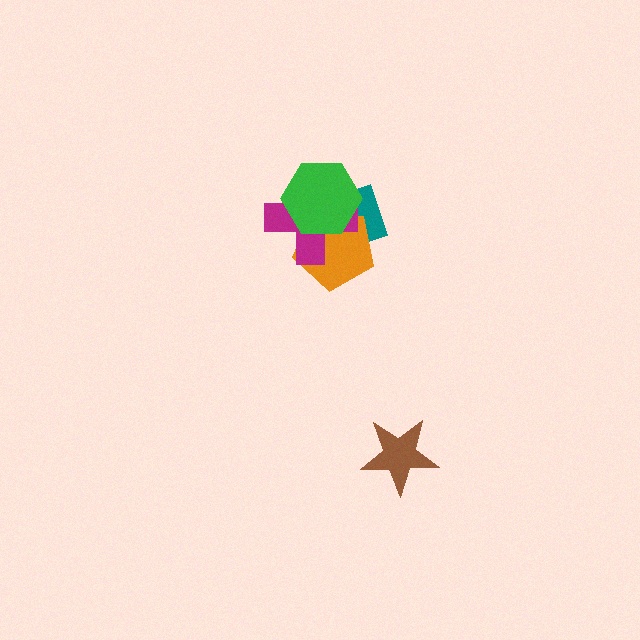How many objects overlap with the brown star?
0 objects overlap with the brown star.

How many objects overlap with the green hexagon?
3 objects overlap with the green hexagon.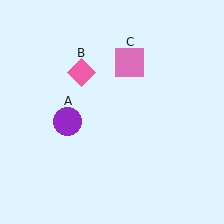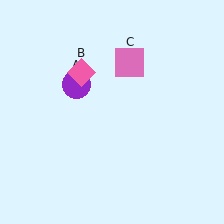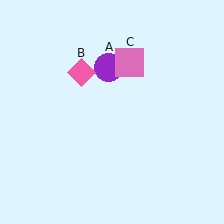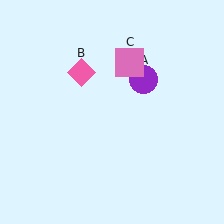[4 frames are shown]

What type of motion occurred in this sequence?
The purple circle (object A) rotated clockwise around the center of the scene.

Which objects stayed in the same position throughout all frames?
Pink diamond (object B) and pink square (object C) remained stationary.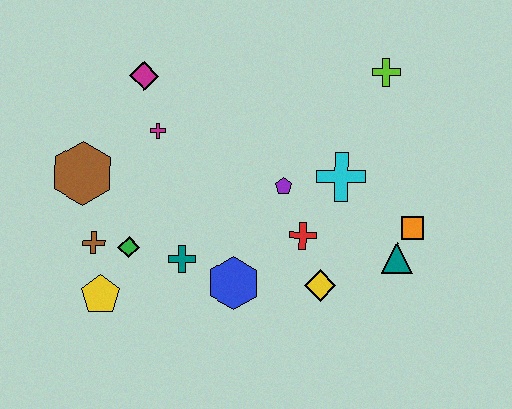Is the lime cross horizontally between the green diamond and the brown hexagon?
No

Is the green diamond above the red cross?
No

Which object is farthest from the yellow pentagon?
The lime cross is farthest from the yellow pentagon.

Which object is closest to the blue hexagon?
The teal cross is closest to the blue hexagon.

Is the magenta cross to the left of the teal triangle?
Yes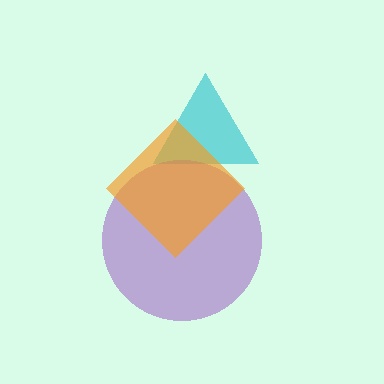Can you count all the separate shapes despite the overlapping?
Yes, there are 3 separate shapes.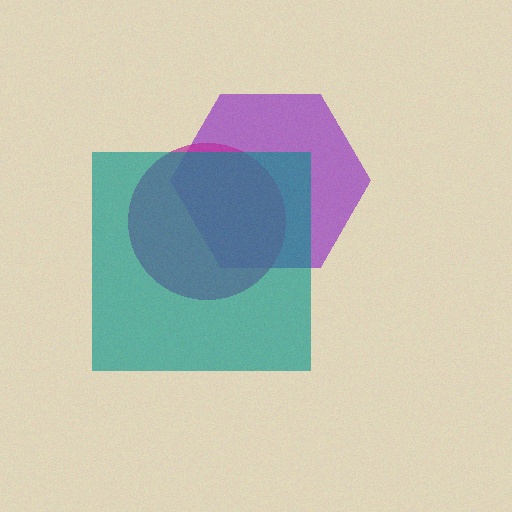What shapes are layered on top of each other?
The layered shapes are: a purple hexagon, a magenta circle, a teal square.